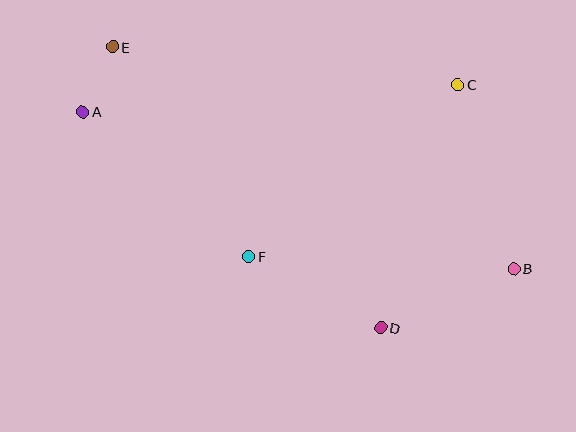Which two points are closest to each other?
Points A and E are closest to each other.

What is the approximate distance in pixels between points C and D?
The distance between C and D is approximately 255 pixels.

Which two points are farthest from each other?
Points A and B are farthest from each other.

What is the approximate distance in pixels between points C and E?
The distance between C and E is approximately 347 pixels.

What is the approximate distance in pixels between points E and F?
The distance between E and F is approximately 250 pixels.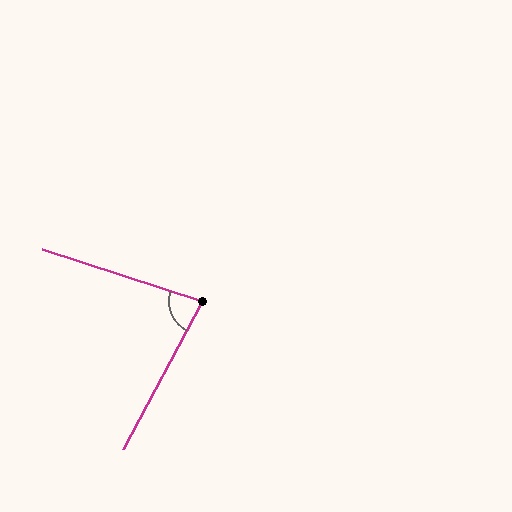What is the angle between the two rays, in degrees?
Approximately 80 degrees.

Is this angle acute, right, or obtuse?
It is acute.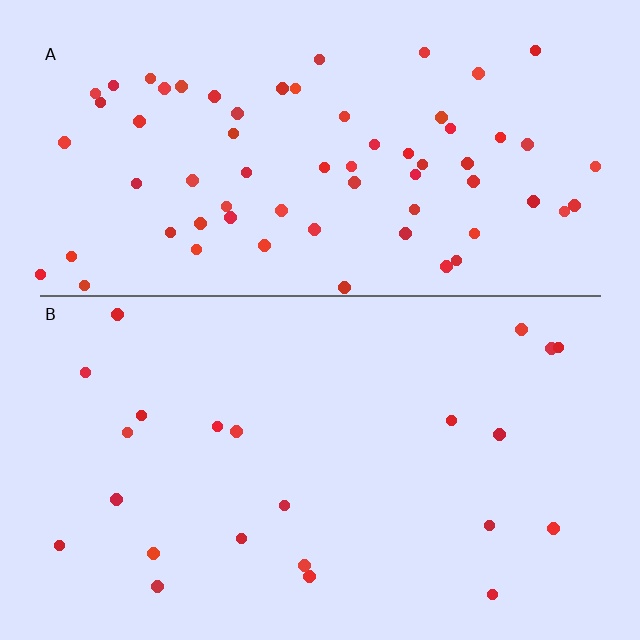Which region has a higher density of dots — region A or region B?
A (the top).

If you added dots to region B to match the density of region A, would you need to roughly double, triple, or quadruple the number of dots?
Approximately triple.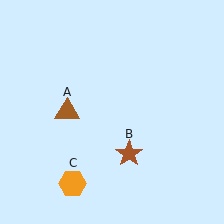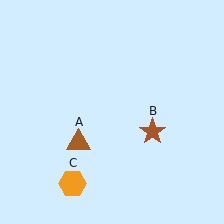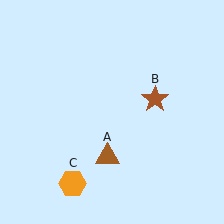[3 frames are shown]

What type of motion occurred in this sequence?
The brown triangle (object A), brown star (object B) rotated counterclockwise around the center of the scene.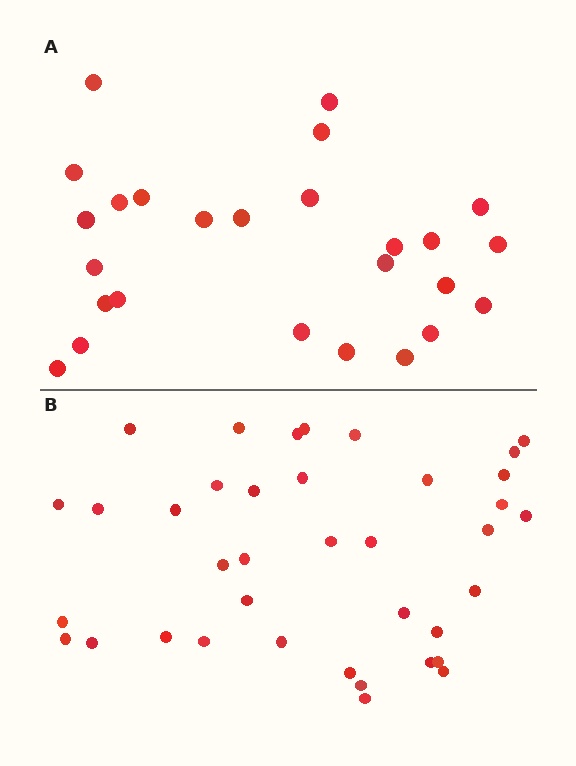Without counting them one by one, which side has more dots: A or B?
Region B (the bottom region) has more dots.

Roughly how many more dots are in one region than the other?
Region B has roughly 12 or so more dots than region A.